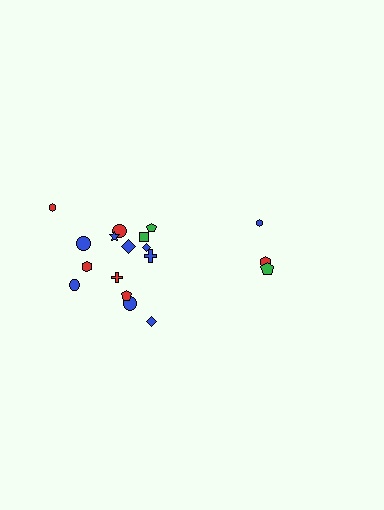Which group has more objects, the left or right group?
The left group.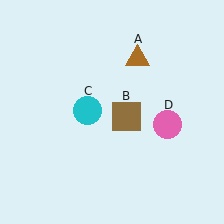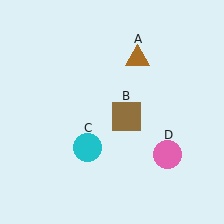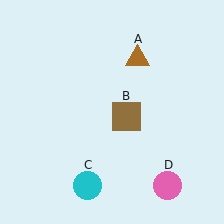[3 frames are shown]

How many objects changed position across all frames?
2 objects changed position: cyan circle (object C), pink circle (object D).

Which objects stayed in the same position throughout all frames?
Brown triangle (object A) and brown square (object B) remained stationary.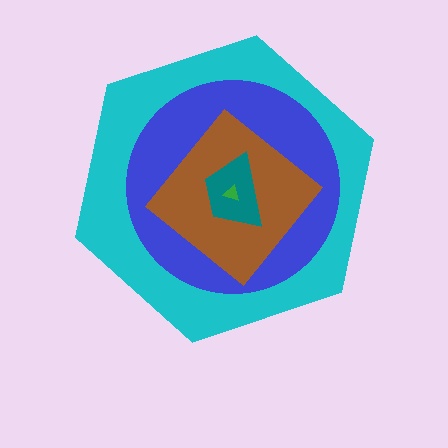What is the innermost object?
The green triangle.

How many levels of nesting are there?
5.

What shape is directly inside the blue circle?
The brown diamond.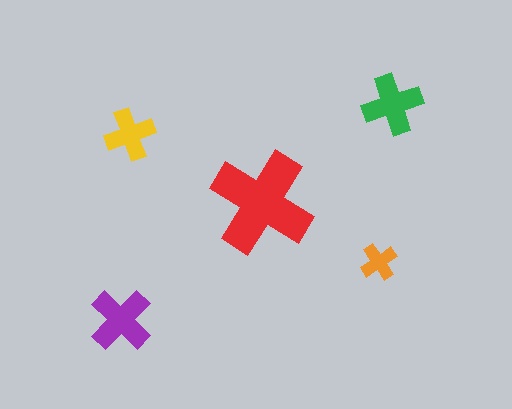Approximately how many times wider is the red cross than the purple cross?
About 1.5 times wider.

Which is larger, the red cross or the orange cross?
The red one.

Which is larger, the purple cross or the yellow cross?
The purple one.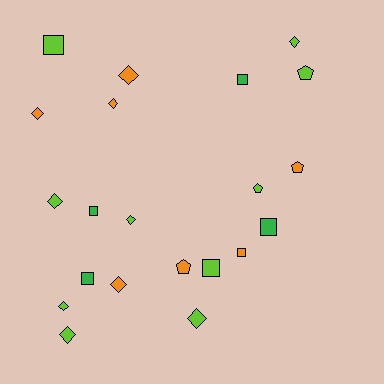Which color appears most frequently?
Lime, with 10 objects.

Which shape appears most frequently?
Diamond, with 10 objects.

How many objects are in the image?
There are 21 objects.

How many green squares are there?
There are 4 green squares.